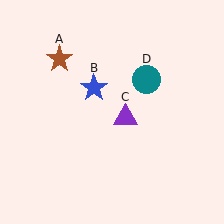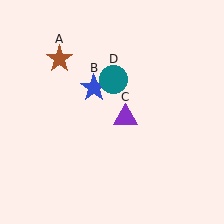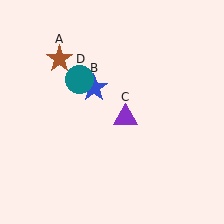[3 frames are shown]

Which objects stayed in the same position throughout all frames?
Brown star (object A) and blue star (object B) and purple triangle (object C) remained stationary.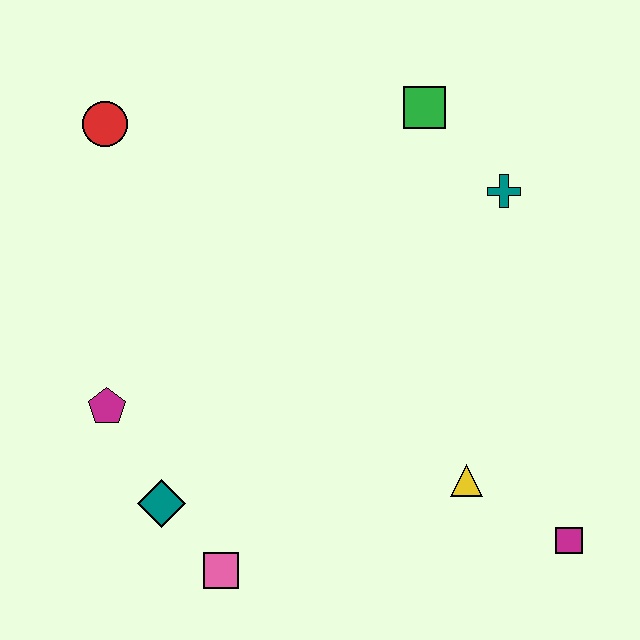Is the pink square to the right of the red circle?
Yes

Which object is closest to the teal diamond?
The pink square is closest to the teal diamond.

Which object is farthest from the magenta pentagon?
The magenta square is farthest from the magenta pentagon.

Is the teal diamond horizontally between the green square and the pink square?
No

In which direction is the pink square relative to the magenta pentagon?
The pink square is below the magenta pentagon.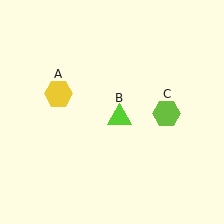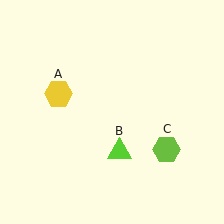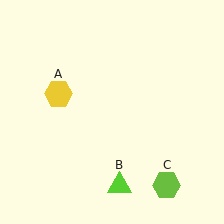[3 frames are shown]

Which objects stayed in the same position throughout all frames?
Yellow hexagon (object A) remained stationary.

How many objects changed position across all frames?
2 objects changed position: lime triangle (object B), lime hexagon (object C).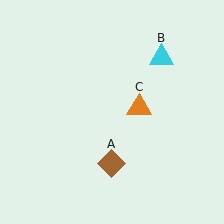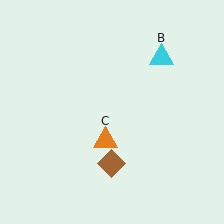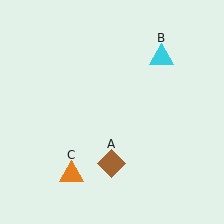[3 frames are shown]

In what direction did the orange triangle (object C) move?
The orange triangle (object C) moved down and to the left.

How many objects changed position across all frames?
1 object changed position: orange triangle (object C).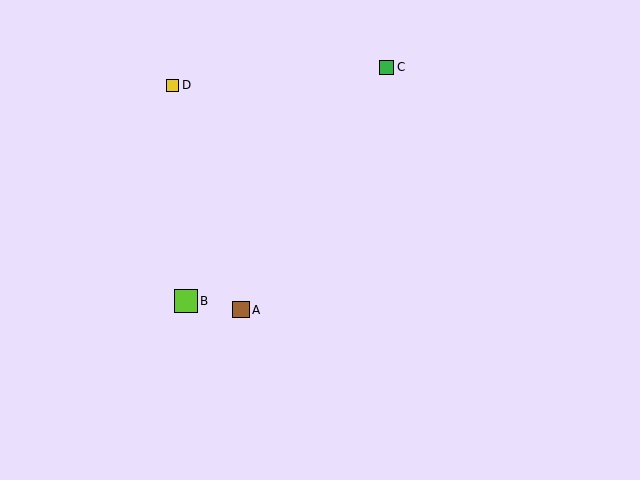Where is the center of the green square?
The center of the green square is at (387, 67).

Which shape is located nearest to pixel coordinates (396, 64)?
The green square (labeled C) at (387, 67) is nearest to that location.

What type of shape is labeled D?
Shape D is a yellow square.